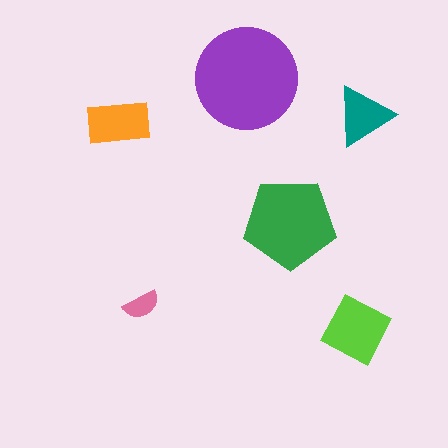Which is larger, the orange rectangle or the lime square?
The lime square.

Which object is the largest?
The purple circle.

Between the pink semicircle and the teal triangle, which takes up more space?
The teal triangle.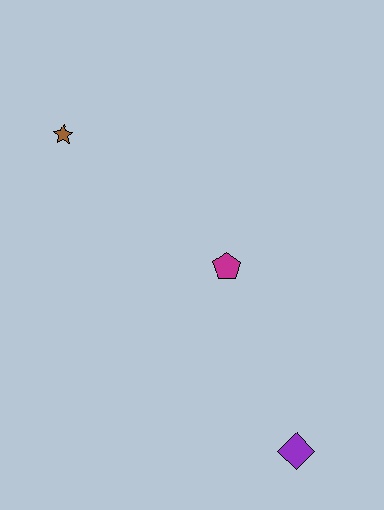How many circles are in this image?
There are no circles.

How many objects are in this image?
There are 3 objects.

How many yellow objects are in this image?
There are no yellow objects.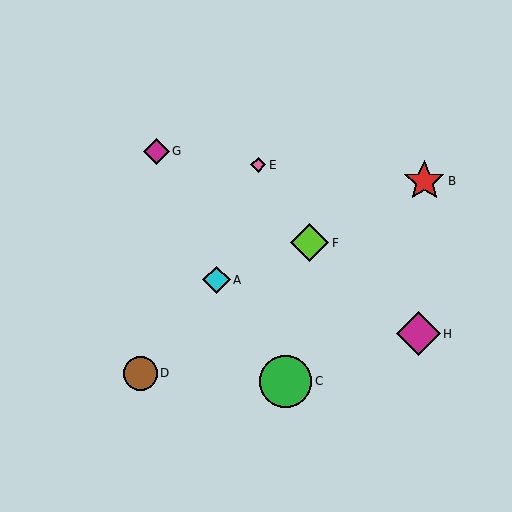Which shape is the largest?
The green circle (labeled C) is the largest.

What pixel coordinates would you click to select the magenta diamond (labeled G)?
Click at (156, 151) to select the magenta diamond G.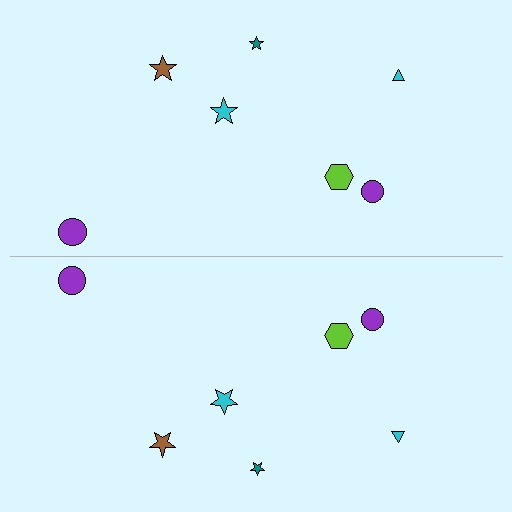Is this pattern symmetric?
Yes, this pattern has bilateral (reflection) symmetry.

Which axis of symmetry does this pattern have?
The pattern has a horizontal axis of symmetry running through the center of the image.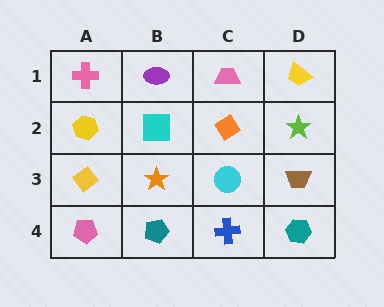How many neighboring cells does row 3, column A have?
3.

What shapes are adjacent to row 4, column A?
A yellow diamond (row 3, column A), a teal pentagon (row 4, column B).